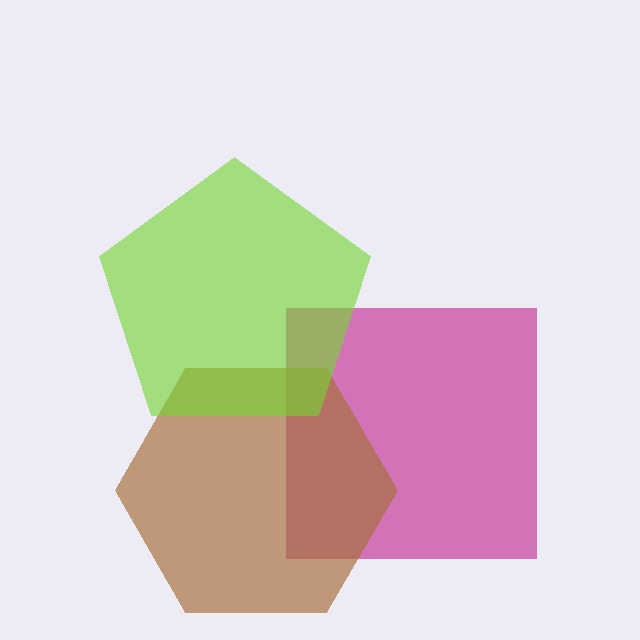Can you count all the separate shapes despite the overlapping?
Yes, there are 3 separate shapes.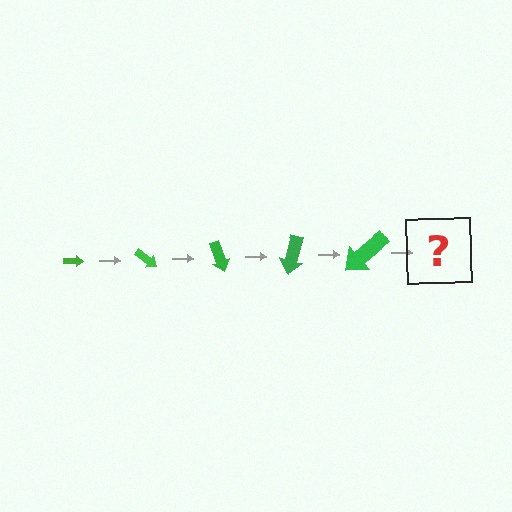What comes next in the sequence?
The next element should be an arrow, larger than the previous one and rotated 175 degrees from the start.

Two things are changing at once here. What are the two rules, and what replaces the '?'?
The two rules are that the arrow grows larger each step and it rotates 35 degrees each step. The '?' should be an arrow, larger than the previous one and rotated 175 degrees from the start.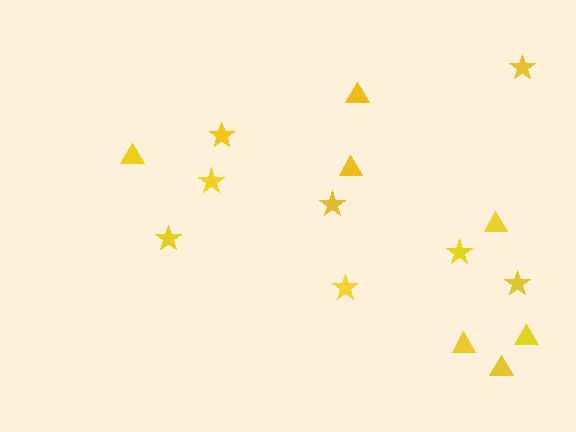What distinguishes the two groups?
There are 2 groups: one group of triangles (7) and one group of stars (8).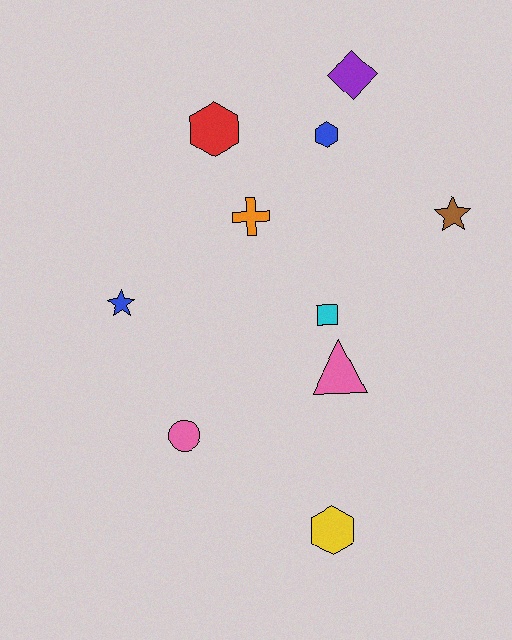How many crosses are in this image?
There is 1 cross.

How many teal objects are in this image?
There are no teal objects.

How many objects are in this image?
There are 10 objects.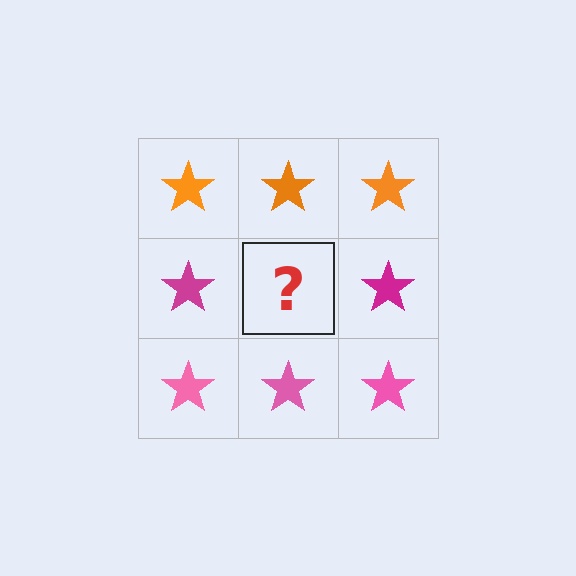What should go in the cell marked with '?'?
The missing cell should contain a magenta star.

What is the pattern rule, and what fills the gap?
The rule is that each row has a consistent color. The gap should be filled with a magenta star.